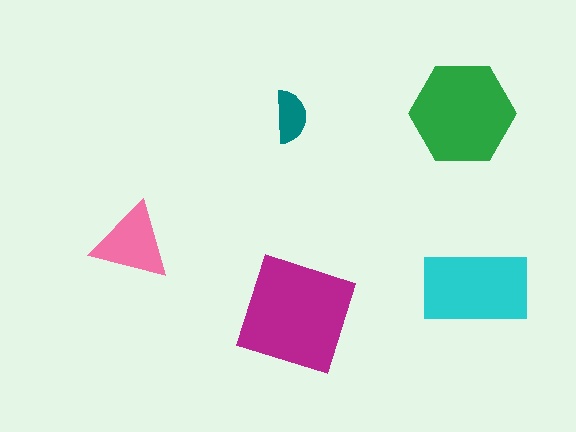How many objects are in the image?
There are 5 objects in the image.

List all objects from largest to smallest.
The magenta square, the green hexagon, the cyan rectangle, the pink triangle, the teal semicircle.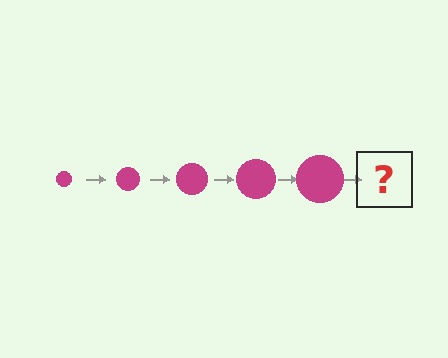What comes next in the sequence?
The next element should be a magenta circle, larger than the previous one.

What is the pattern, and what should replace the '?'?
The pattern is that the circle gets progressively larger each step. The '?' should be a magenta circle, larger than the previous one.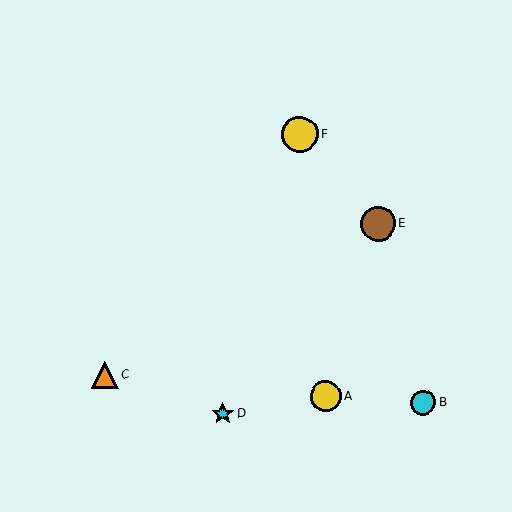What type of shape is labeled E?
Shape E is a brown circle.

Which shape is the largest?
The yellow circle (labeled F) is the largest.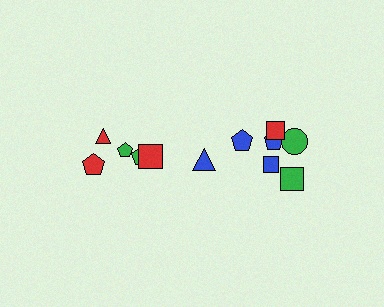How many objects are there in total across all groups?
There are 12 objects.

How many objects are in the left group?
There are 5 objects.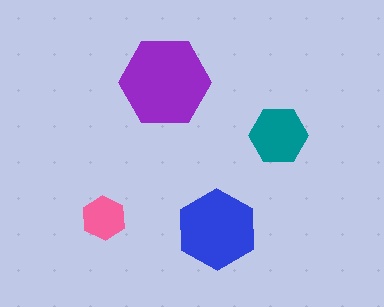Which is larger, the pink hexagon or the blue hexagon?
The blue one.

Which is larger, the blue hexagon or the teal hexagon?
The blue one.